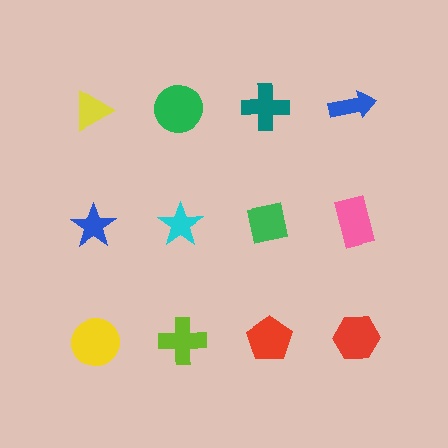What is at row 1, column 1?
A yellow triangle.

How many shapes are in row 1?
4 shapes.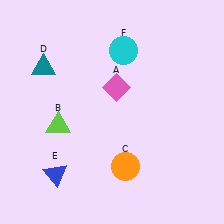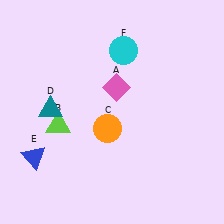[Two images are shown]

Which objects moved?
The objects that moved are: the orange circle (C), the teal triangle (D), the blue triangle (E).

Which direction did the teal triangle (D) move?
The teal triangle (D) moved down.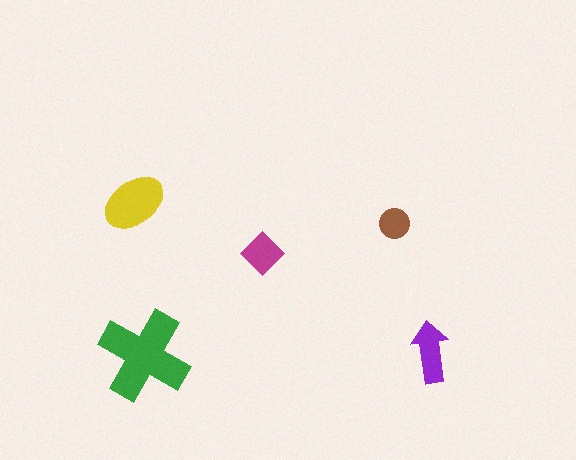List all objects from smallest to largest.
The brown circle, the magenta diamond, the purple arrow, the yellow ellipse, the green cross.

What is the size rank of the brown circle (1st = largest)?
5th.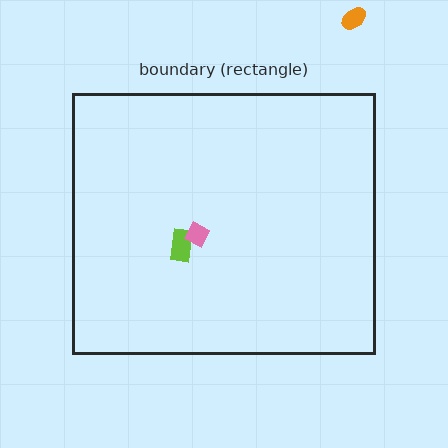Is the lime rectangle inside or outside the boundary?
Inside.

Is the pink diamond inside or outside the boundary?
Inside.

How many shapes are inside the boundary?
2 inside, 1 outside.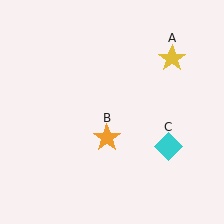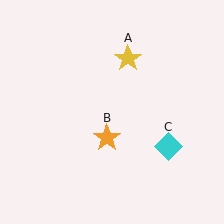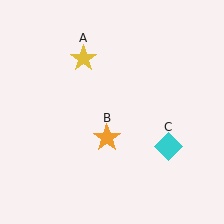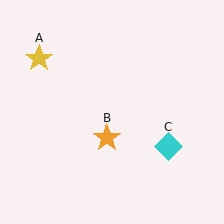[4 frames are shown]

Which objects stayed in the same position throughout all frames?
Orange star (object B) and cyan diamond (object C) remained stationary.